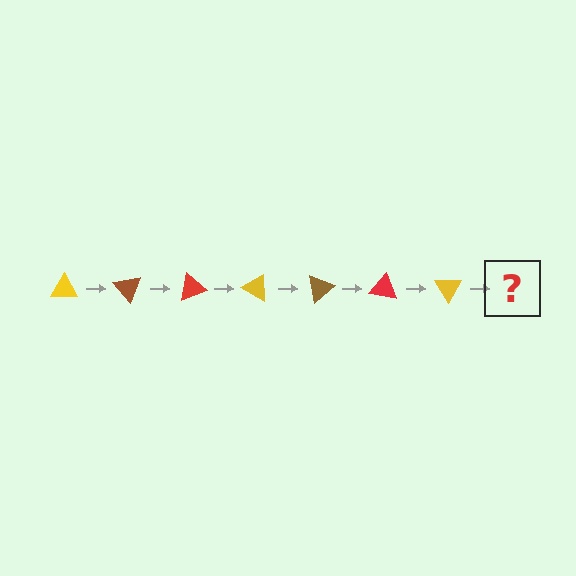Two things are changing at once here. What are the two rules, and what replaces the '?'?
The two rules are that it rotates 50 degrees each step and the color cycles through yellow, brown, and red. The '?' should be a brown triangle, rotated 350 degrees from the start.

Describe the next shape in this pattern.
It should be a brown triangle, rotated 350 degrees from the start.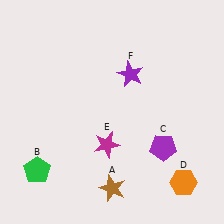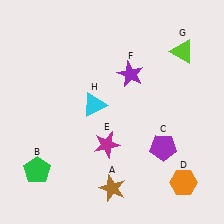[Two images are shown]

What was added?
A lime triangle (G), a cyan triangle (H) were added in Image 2.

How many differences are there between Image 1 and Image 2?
There are 2 differences between the two images.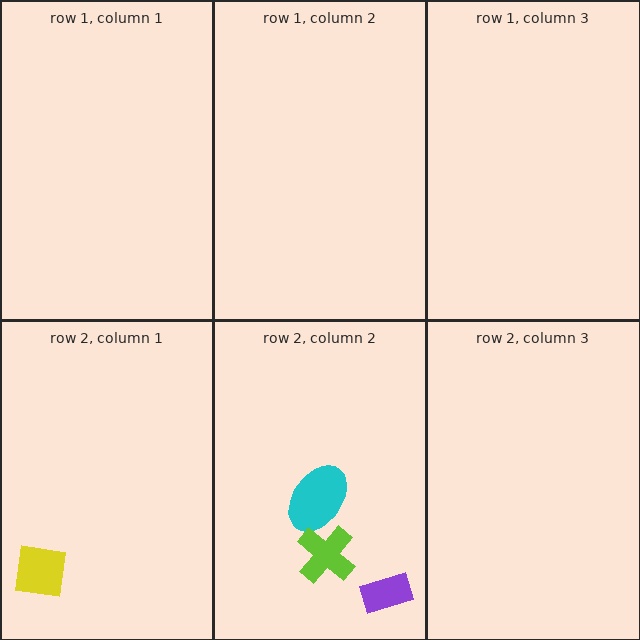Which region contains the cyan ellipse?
The row 2, column 2 region.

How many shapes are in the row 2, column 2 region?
3.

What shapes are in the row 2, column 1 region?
The yellow square.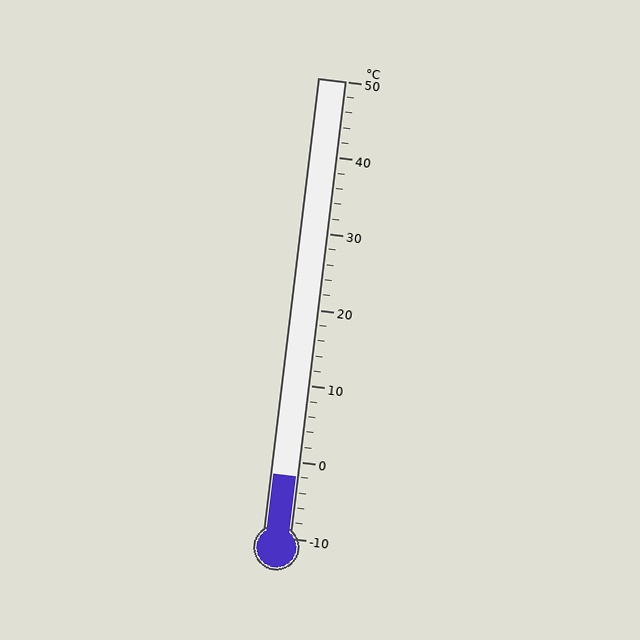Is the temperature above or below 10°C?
The temperature is below 10°C.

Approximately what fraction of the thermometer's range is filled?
The thermometer is filled to approximately 15% of its range.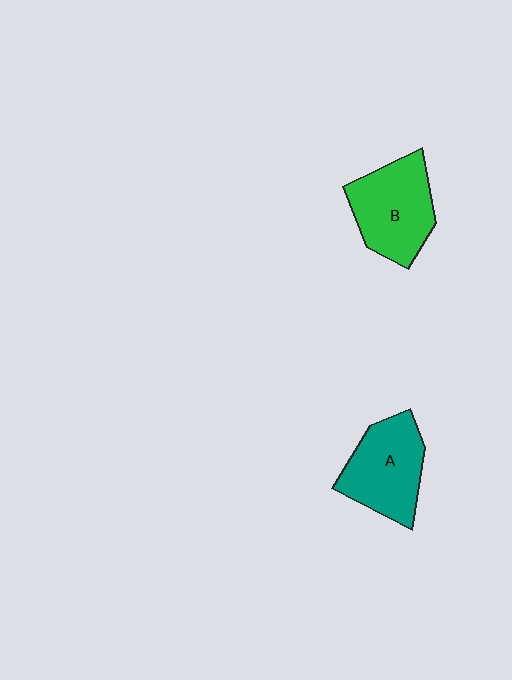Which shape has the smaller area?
Shape A (teal).